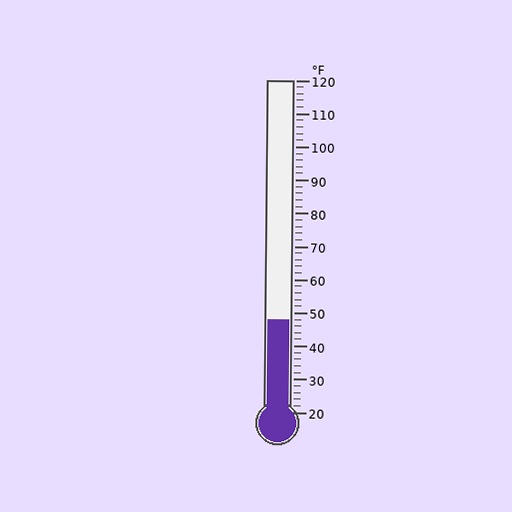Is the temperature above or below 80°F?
The temperature is below 80°F.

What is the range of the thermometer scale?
The thermometer scale ranges from 20°F to 120°F.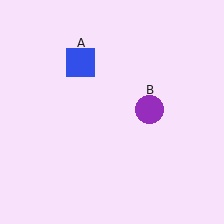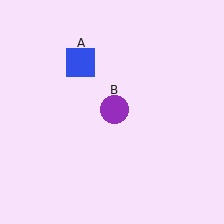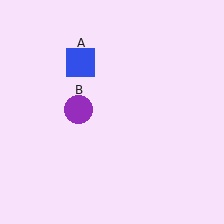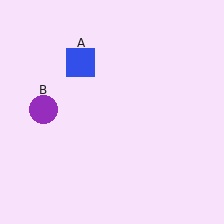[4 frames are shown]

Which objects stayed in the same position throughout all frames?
Blue square (object A) remained stationary.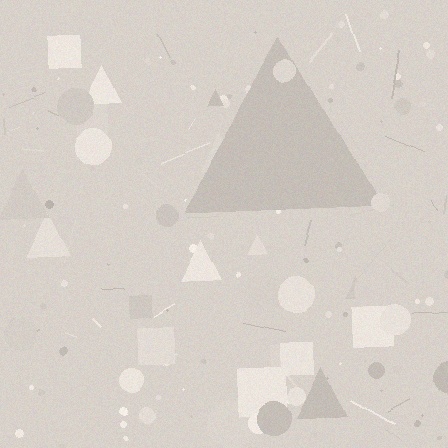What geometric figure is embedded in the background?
A triangle is embedded in the background.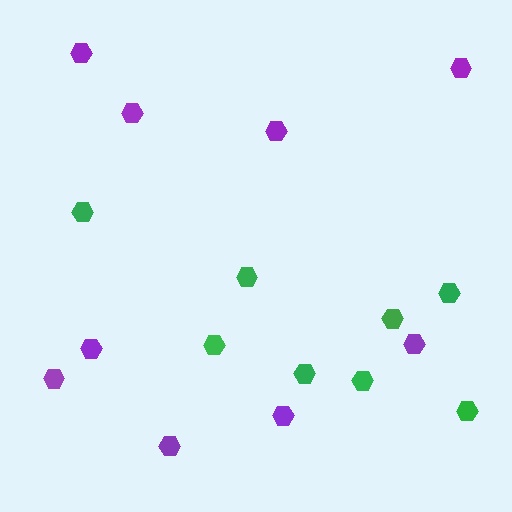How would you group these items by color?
There are 2 groups: one group of green hexagons (8) and one group of purple hexagons (9).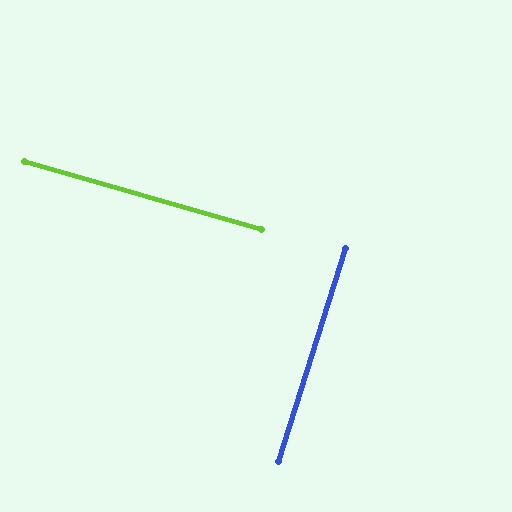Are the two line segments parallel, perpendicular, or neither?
Perpendicular — they meet at approximately 89°.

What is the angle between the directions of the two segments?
Approximately 89 degrees.